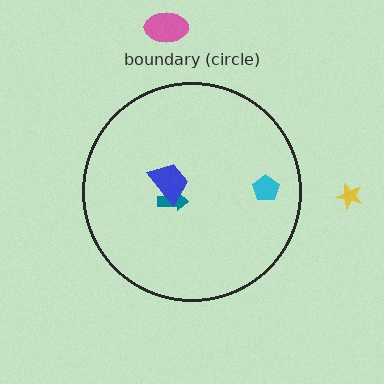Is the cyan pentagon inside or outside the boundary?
Inside.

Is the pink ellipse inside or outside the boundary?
Outside.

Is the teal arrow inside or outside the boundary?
Inside.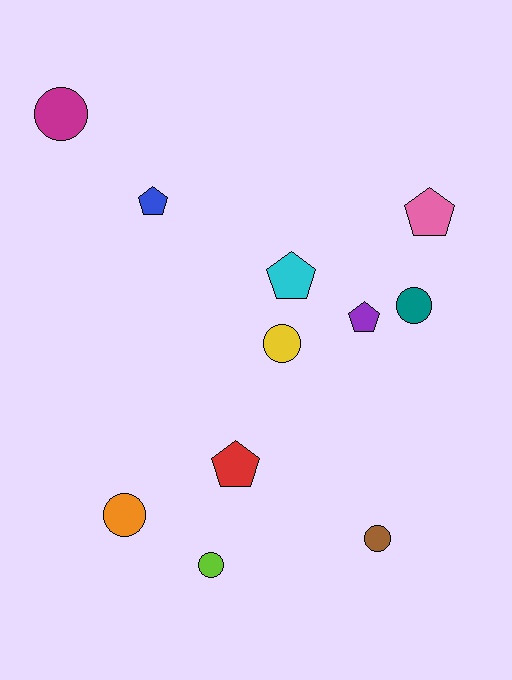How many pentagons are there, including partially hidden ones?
There are 5 pentagons.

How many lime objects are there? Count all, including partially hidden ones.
There is 1 lime object.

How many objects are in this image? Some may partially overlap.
There are 11 objects.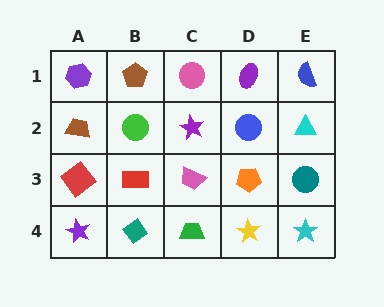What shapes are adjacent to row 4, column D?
An orange pentagon (row 3, column D), a green trapezoid (row 4, column C), a cyan star (row 4, column E).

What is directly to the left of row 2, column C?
A green circle.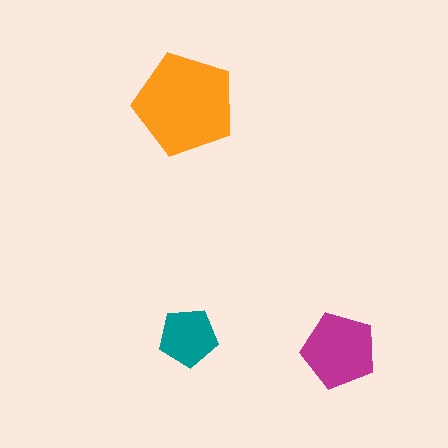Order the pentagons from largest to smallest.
the orange one, the magenta one, the teal one.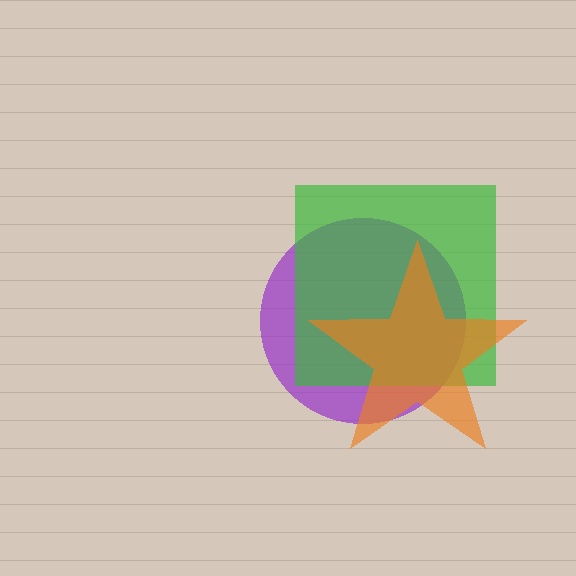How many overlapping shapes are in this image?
There are 3 overlapping shapes in the image.